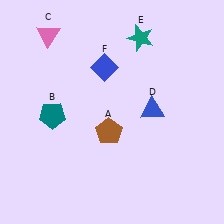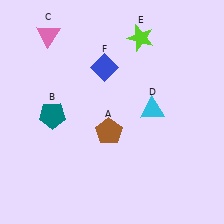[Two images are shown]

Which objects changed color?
D changed from blue to cyan. E changed from teal to lime.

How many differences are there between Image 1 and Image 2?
There are 2 differences between the two images.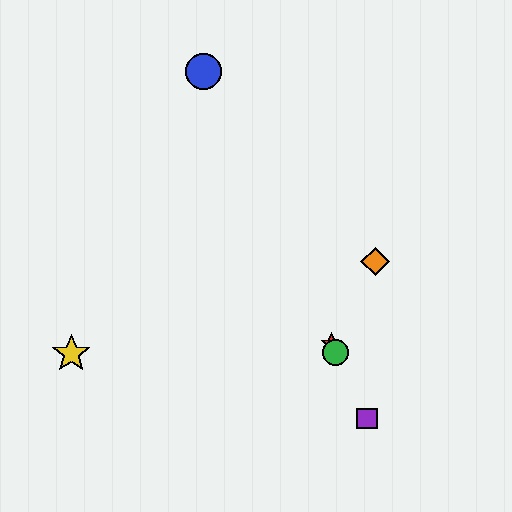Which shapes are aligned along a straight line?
The red star, the blue circle, the green circle, the purple square are aligned along a straight line.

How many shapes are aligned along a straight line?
4 shapes (the red star, the blue circle, the green circle, the purple square) are aligned along a straight line.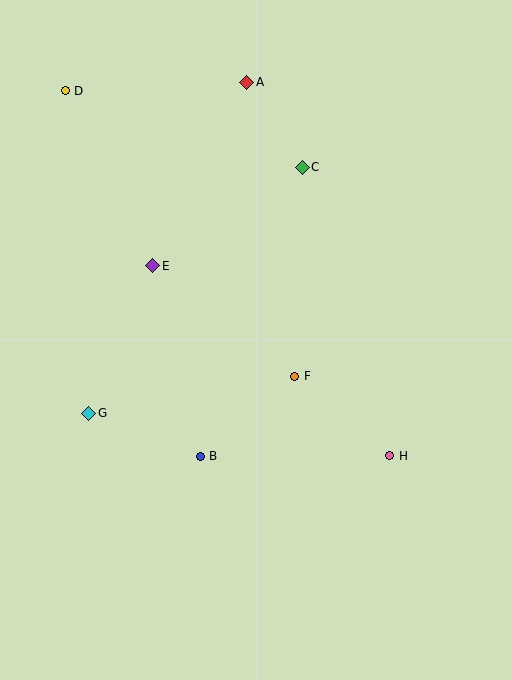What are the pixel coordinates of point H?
Point H is at (390, 456).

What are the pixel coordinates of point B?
Point B is at (200, 457).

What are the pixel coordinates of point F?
Point F is at (295, 376).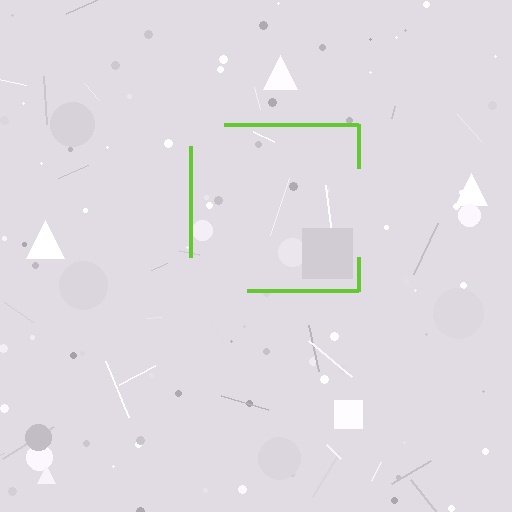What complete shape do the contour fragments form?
The contour fragments form a square.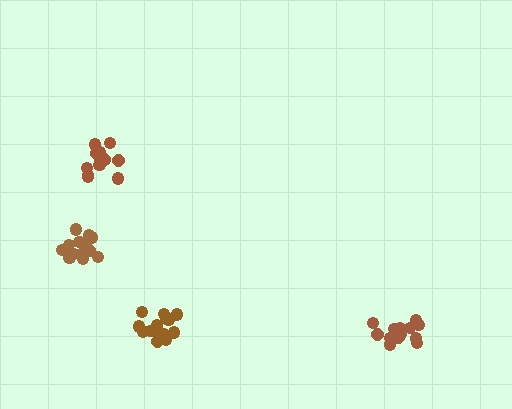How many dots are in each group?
Group 1: 13 dots, Group 2: 14 dots, Group 3: 16 dots, Group 4: 15 dots (58 total).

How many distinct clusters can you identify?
There are 4 distinct clusters.